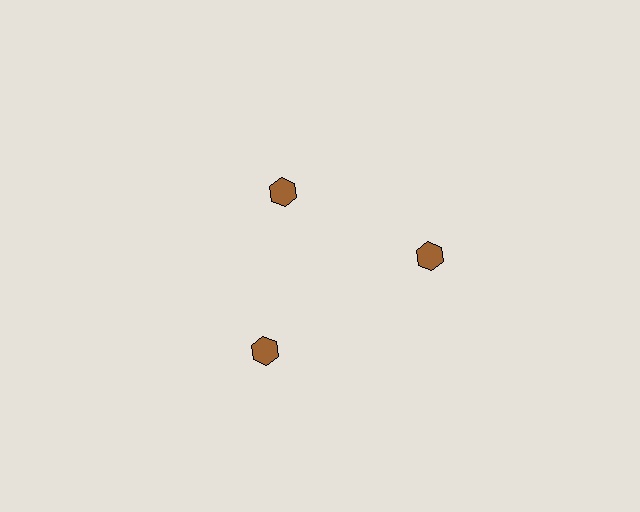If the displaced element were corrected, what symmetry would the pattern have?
It would have 3-fold rotational symmetry — the pattern would map onto itself every 120 degrees.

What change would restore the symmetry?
The symmetry would be restored by moving it outward, back onto the ring so that all 3 hexagons sit at equal angles and equal distance from the center.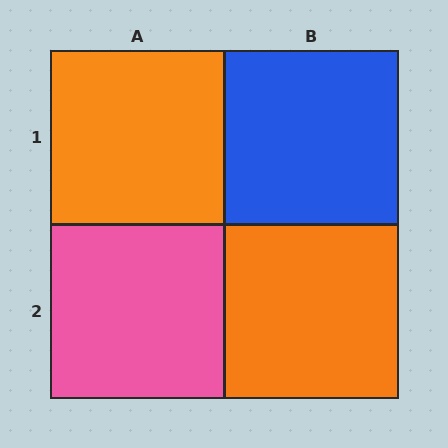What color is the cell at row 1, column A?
Orange.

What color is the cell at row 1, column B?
Blue.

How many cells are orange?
2 cells are orange.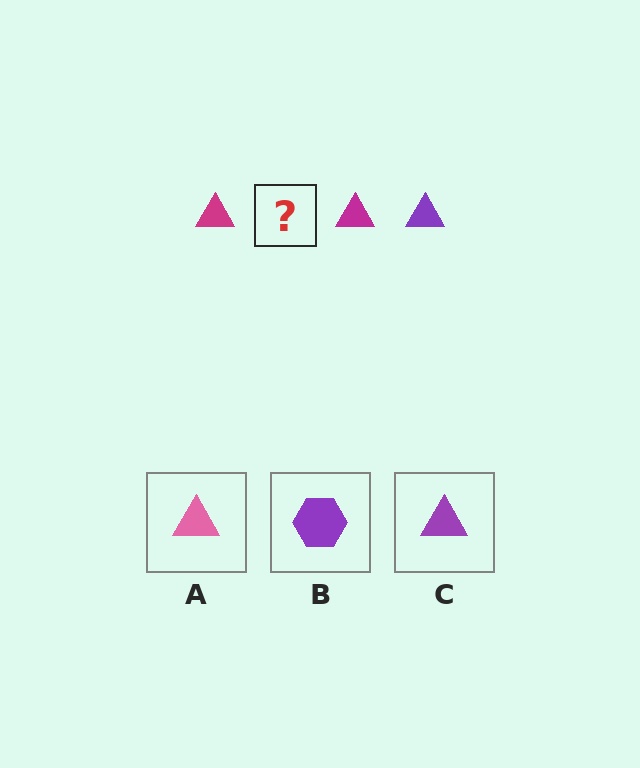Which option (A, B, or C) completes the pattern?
C.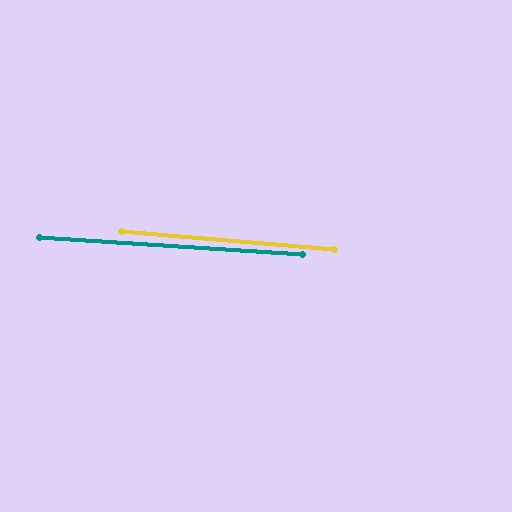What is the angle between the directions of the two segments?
Approximately 1 degree.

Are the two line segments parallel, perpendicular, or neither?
Parallel — their directions differ by only 1.3°.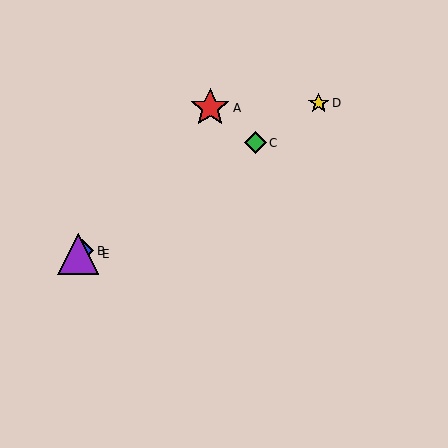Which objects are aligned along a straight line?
Objects B, C, D, E are aligned along a straight line.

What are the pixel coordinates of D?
Object D is at (319, 103).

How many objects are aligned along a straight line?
4 objects (B, C, D, E) are aligned along a straight line.